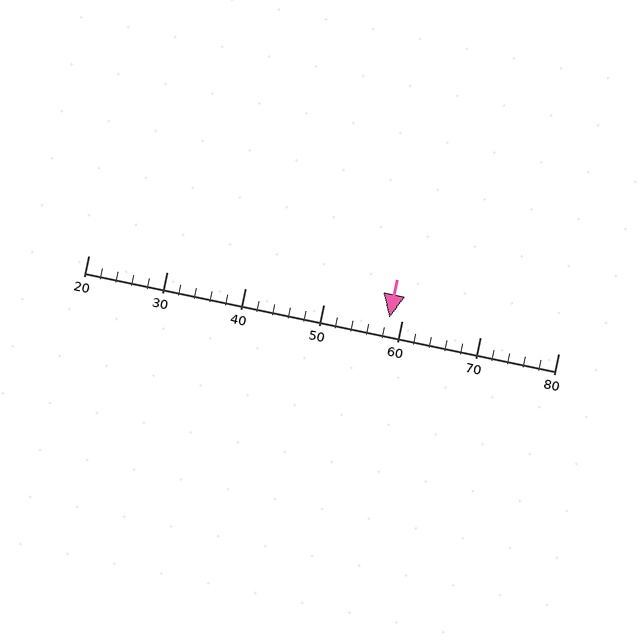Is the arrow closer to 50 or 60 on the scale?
The arrow is closer to 60.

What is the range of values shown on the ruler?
The ruler shows values from 20 to 80.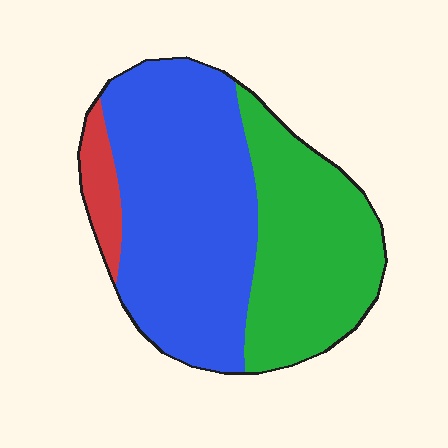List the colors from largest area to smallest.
From largest to smallest: blue, green, red.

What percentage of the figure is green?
Green covers 38% of the figure.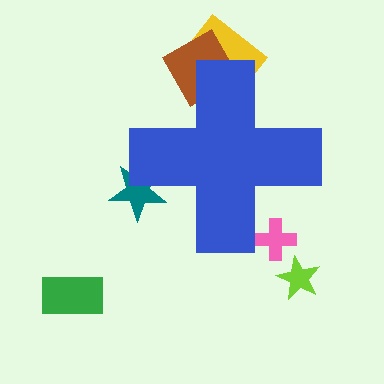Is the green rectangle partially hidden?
No, the green rectangle is fully visible.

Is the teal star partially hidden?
Yes, the teal star is partially hidden behind the blue cross.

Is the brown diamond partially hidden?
Yes, the brown diamond is partially hidden behind the blue cross.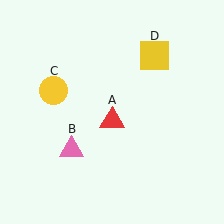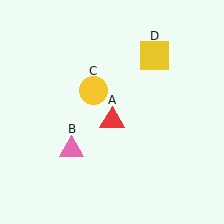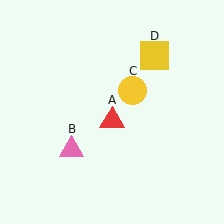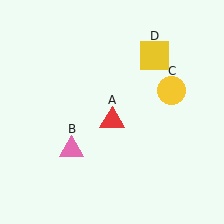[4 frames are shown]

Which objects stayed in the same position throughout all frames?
Red triangle (object A) and pink triangle (object B) and yellow square (object D) remained stationary.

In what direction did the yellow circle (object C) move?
The yellow circle (object C) moved right.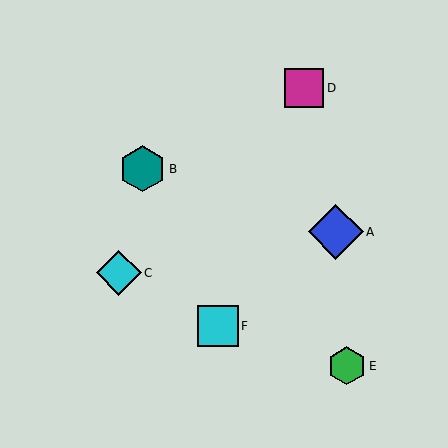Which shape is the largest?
The blue diamond (labeled A) is the largest.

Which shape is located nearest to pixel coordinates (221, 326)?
The cyan square (labeled F) at (218, 326) is nearest to that location.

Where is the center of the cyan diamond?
The center of the cyan diamond is at (119, 273).